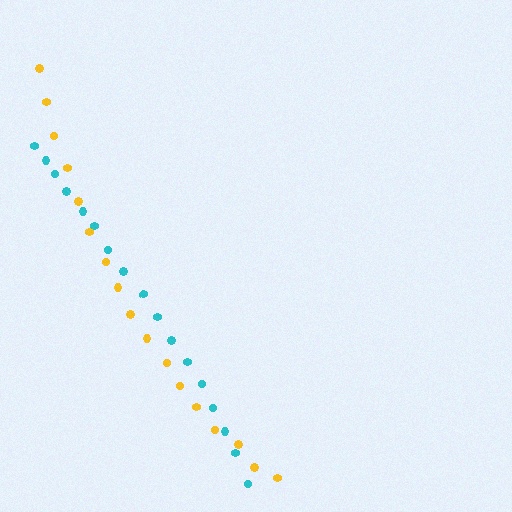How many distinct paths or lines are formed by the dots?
There are 2 distinct paths.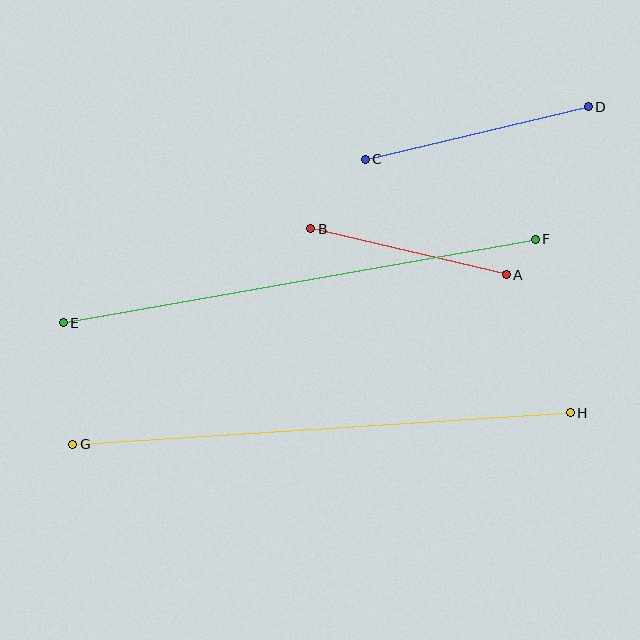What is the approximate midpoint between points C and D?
The midpoint is at approximately (477, 133) pixels.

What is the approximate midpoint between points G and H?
The midpoint is at approximately (321, 429) pixels.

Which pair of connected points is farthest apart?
Points G and H are farthest apart.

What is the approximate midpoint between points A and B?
The midpoint is at approximately (408, 252) pixels.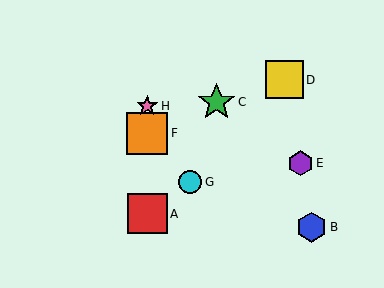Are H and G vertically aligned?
No, H is at x≈147 and G is at x≈190.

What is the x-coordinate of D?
Object D is at x≈284.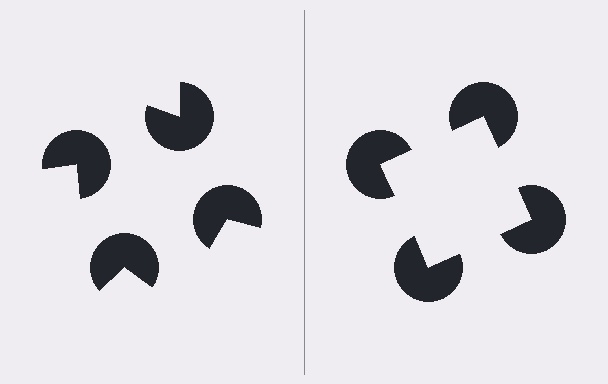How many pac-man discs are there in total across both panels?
8 — 4 on each side.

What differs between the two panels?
The pac-man discs are positioned identically on both sides; only the wedge orientations differ. On the right they align to a square; on the left they are misaligned.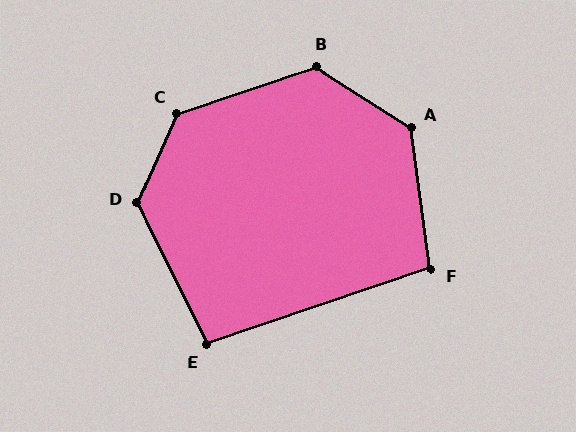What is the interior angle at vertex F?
Approximately 101 degrees (obtuse).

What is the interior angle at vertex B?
Approximately 129 degrees (obtuse).